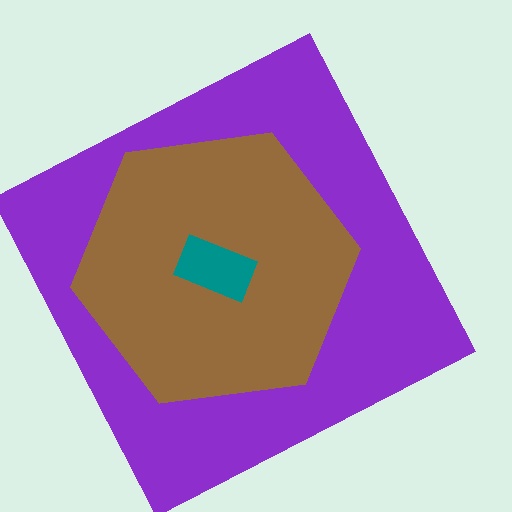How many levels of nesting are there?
3.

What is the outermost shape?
The purple square.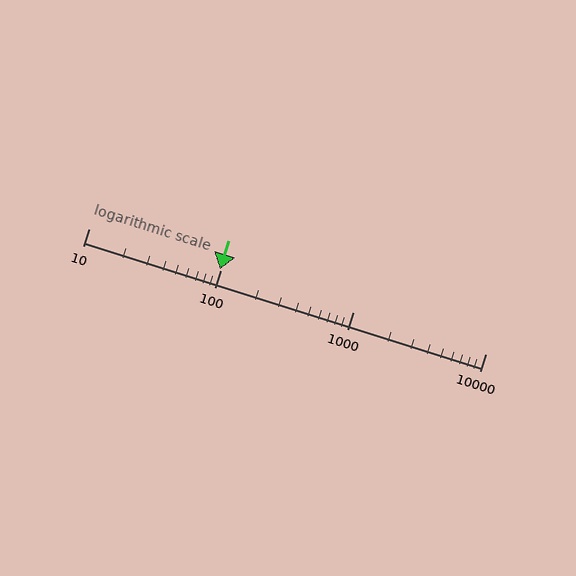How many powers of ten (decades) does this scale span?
The scale spans 3 decades, from 10 to 10000.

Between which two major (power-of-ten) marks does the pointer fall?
The pointer is between 10 and 100.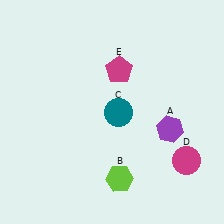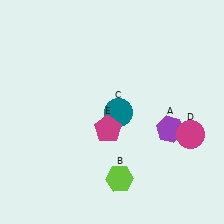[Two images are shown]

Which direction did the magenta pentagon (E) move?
The magenta pentagon (E) moved down.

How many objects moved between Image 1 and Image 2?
2 objects moved between the two images.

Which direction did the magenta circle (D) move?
The magenta circle (D) moved up.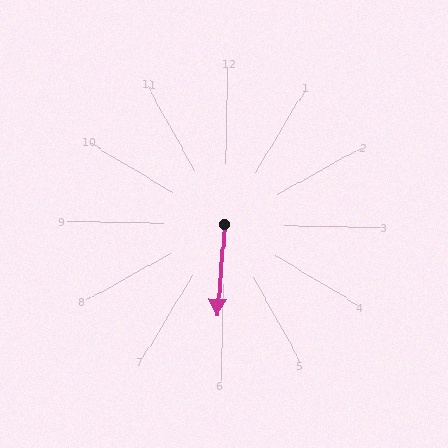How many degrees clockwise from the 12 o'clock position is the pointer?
Approximately 183 degrees.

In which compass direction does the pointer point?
South.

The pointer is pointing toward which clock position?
Roughly 6 o'clock.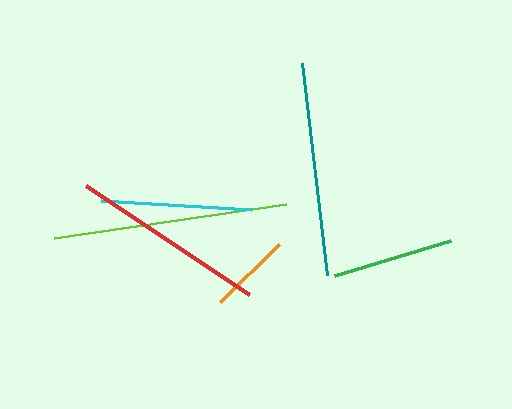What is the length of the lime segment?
The lime segment is approximately 235 pixels long.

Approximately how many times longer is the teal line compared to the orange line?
The teal line is approximately 2.6 times the length of the orange line.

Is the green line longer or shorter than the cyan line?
The cyan line is longer than the green line.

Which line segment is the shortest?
The orange line is the shortest at approximately 82 pixels.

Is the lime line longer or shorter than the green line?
The lime line is longer than the green line.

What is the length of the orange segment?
The orange segment is approximately 82 pixels long.